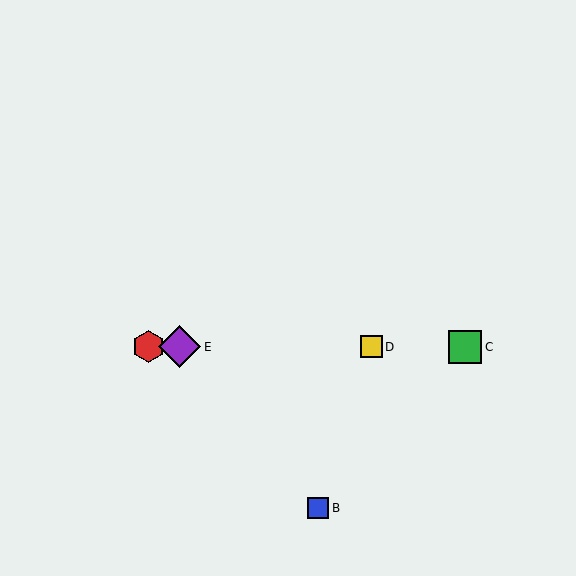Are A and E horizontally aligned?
Yes, both are at y≈347.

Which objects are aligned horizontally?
Objects A, C, D, E are aligned horizontally.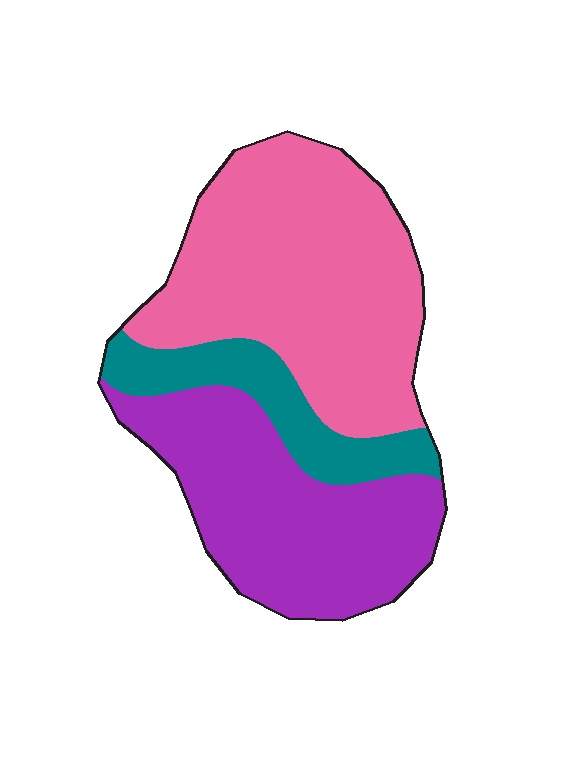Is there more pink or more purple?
Pink.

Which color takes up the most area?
Pink, at roughly 50%.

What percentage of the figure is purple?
Purple takes up between a quarter and a half of the figure.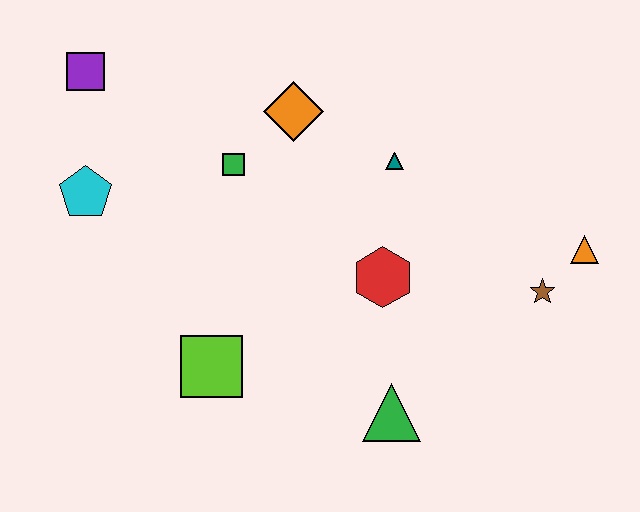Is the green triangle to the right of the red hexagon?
Yes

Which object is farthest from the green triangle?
The purple square is farthest from the green triangle.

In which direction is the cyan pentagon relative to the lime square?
The cyan pentagon is above the lime square.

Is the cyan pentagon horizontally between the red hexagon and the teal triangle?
No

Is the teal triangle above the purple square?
No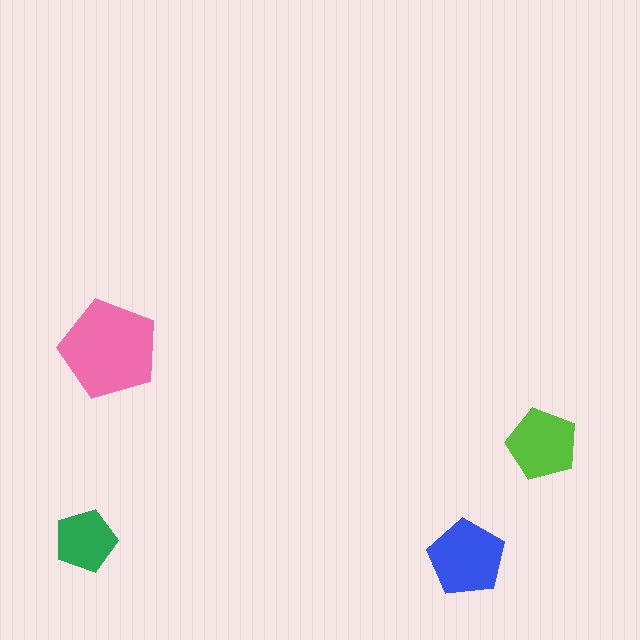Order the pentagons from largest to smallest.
the pink one, the blue one, the lime one, the green one.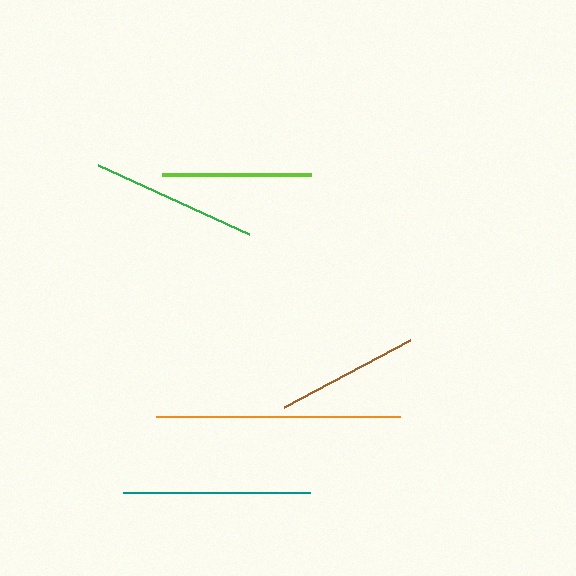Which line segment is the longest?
The orange line is the longest at approximately 244 pixels.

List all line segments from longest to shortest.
From longest to shortest: orange, teal, green, lime, brown.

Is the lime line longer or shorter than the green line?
The green line is longer than the lime line.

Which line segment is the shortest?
The brown line is the shortest at approximately 143 pixels.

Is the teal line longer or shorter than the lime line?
The teal line is longer than the lime line.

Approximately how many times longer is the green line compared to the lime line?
The green line is approximately 1.1 times the length of the lime line.